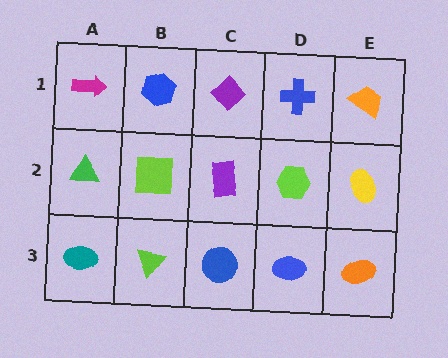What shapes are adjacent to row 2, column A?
A magenta arrow (row 1, column A), a teal ellipse (row 3, column A), a lime square (row 2, column B).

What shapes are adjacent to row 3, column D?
A lime hexagon (row 2, column D), a blue circle (row 3, column C), an orange ellipse (row 3, column E).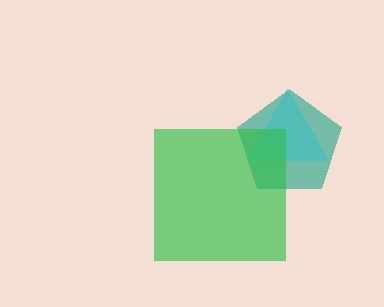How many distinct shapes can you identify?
There are 3 distinct shapes: a teal pentagon, a cyan triangle, a green square.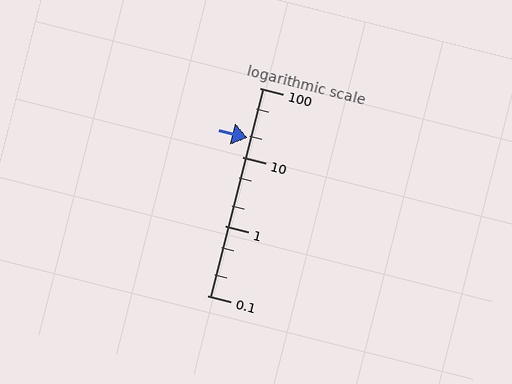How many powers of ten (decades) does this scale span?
The scale spans 3 decades, from 0.1 to 100.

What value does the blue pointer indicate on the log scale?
The pointer indicates approximately 19.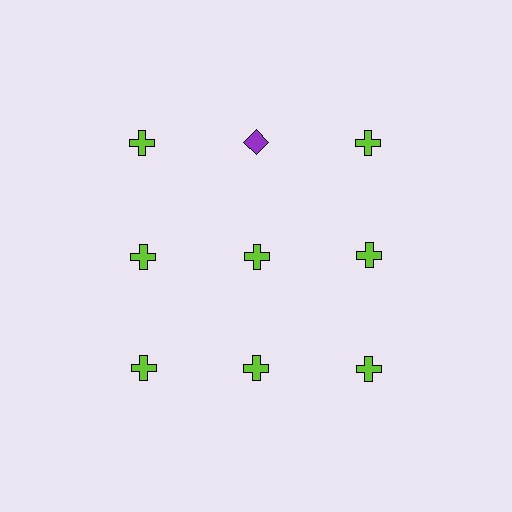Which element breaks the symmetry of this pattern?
The purple diamond in the top row, second from left column breaks the symmetry. All other shapes are lime crosses.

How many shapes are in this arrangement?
There are 9 shapes arranged in a grid pattern.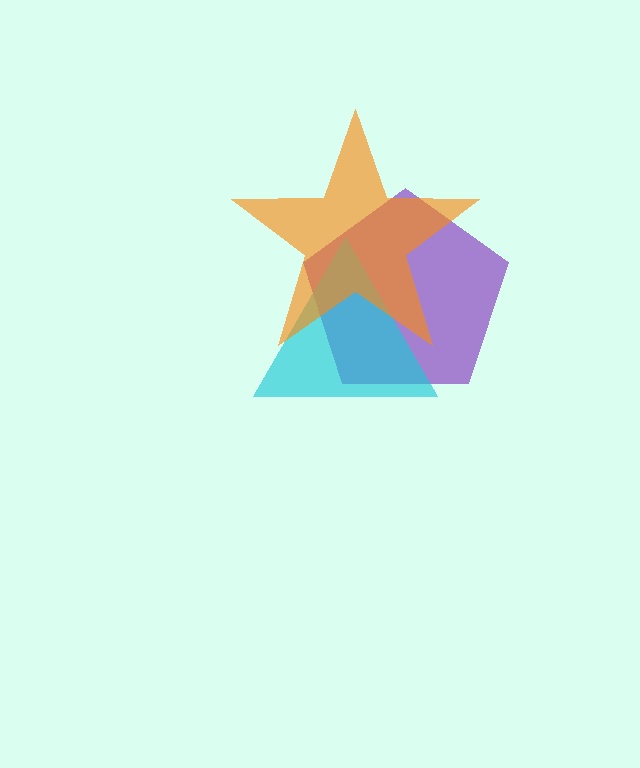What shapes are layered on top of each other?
The layered shapes are: a purple pentagon, a cyan triangle, an orange star.